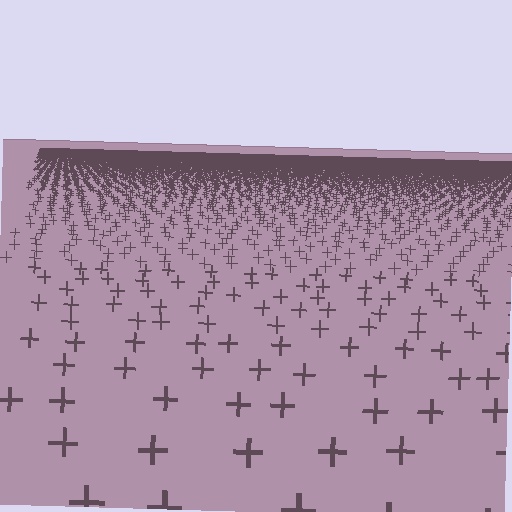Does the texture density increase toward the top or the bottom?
Density increases toward the top.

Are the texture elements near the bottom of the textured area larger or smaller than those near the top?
Larger. Near the bottom, elements are closer to the viewer and appear at a bigger on-screen size.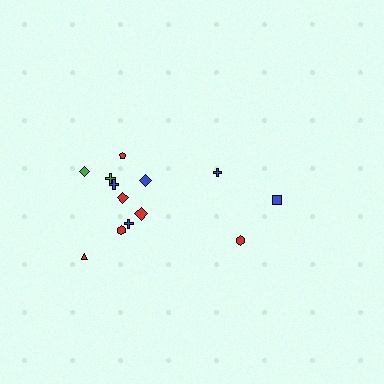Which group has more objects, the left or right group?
The left group.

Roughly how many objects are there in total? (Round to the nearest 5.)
Roughly 15 objects in total.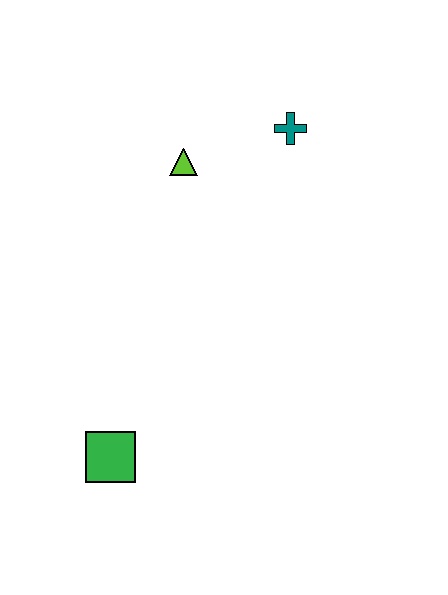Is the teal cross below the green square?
No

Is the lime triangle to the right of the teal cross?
No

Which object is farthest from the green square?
The teal cross is farthest from the green square.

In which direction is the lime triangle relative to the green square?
The lime triangle is above the green square.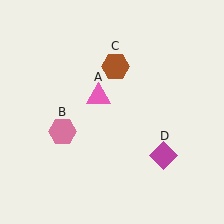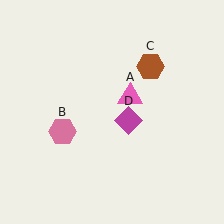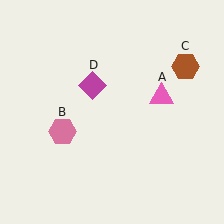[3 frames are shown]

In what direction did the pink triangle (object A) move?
The pink triangle (object A) moved right.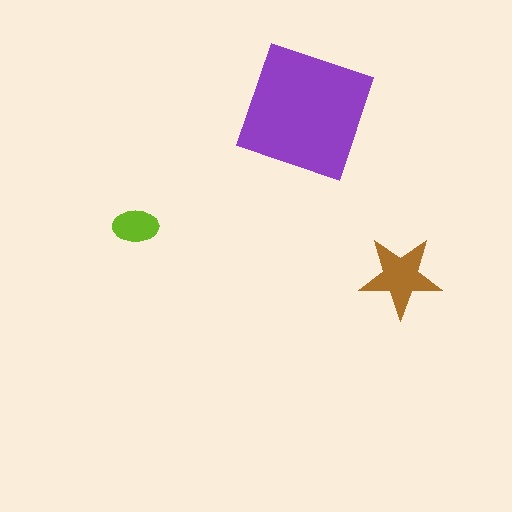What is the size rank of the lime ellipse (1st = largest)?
3rd.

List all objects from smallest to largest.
The lime ellipse, the brown star, the purple square.